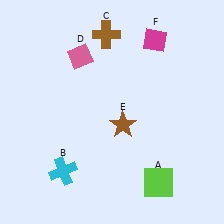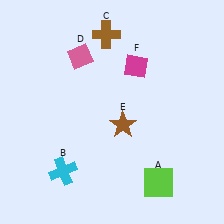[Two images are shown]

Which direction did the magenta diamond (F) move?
The magenta diamond (F) moved down.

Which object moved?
The magenta diamond (F) moved down.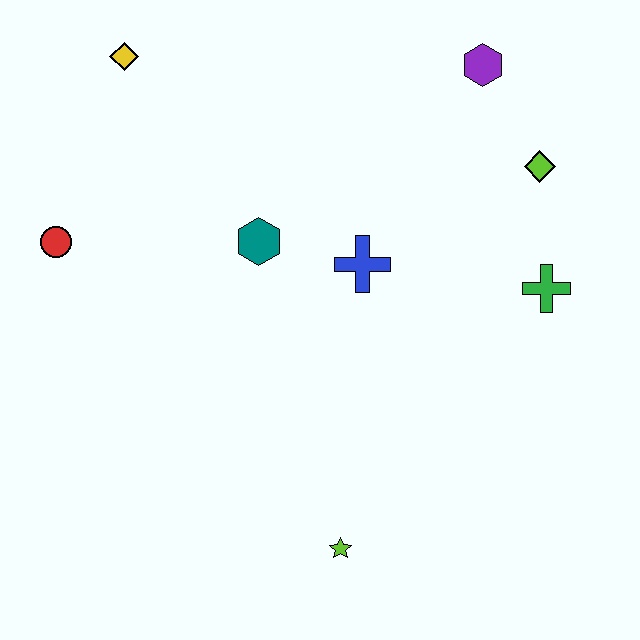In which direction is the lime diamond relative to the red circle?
The lime diamond is to the right of the red circle.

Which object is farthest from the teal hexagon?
The lime star is farthest from the teal hexagon.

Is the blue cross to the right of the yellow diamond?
Yes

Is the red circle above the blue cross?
Yes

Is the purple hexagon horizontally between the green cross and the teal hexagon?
Yes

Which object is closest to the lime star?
The blue cross is closest to the lime star.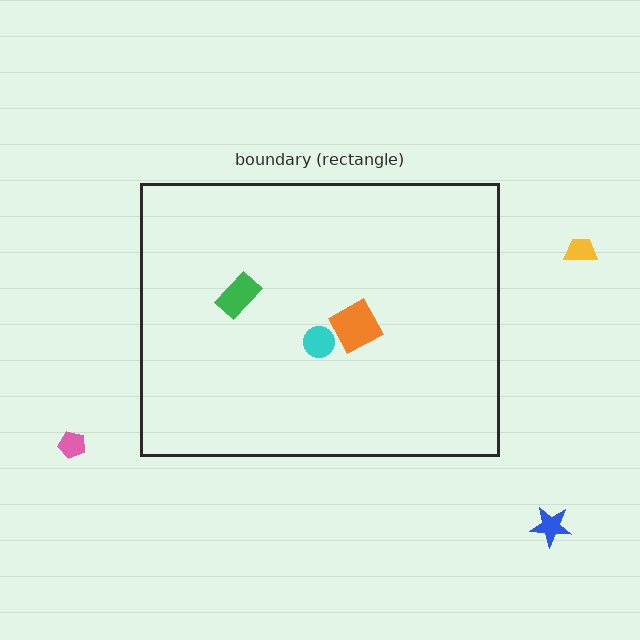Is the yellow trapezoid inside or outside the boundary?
Outside.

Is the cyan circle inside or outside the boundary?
Inside.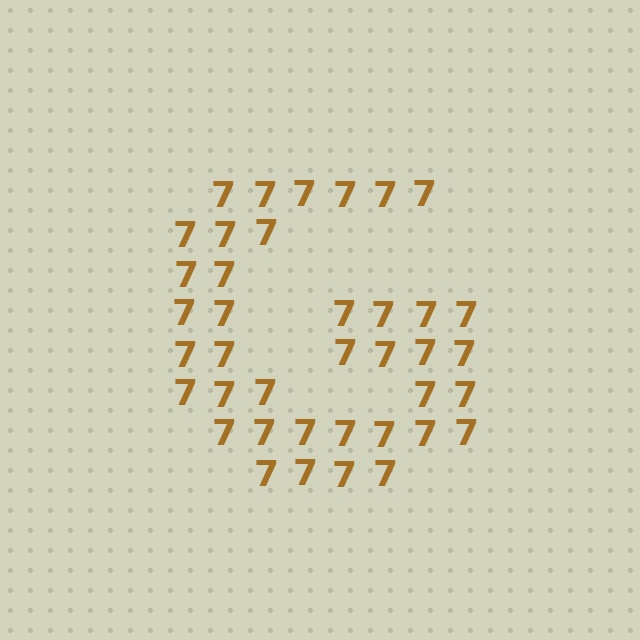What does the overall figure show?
The overall figure shows the letter G.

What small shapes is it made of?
It is made of small digit 7's.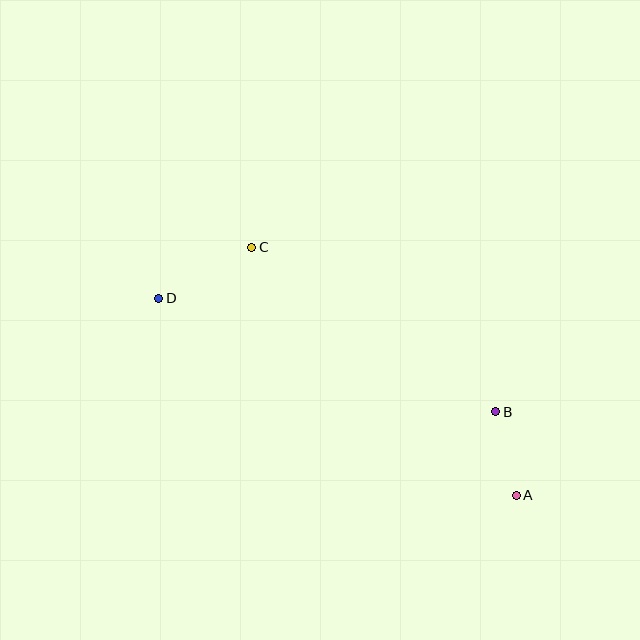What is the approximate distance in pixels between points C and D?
The distance between C and D is approximately 106 pixels.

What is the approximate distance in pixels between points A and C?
The distance between A and C is approximately 362 pixels.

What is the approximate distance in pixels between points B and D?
The distance between B and D is approximately 356 pixels.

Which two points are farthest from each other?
Points A and D are farthest from each other.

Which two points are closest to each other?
Points A and B are closest to each other.